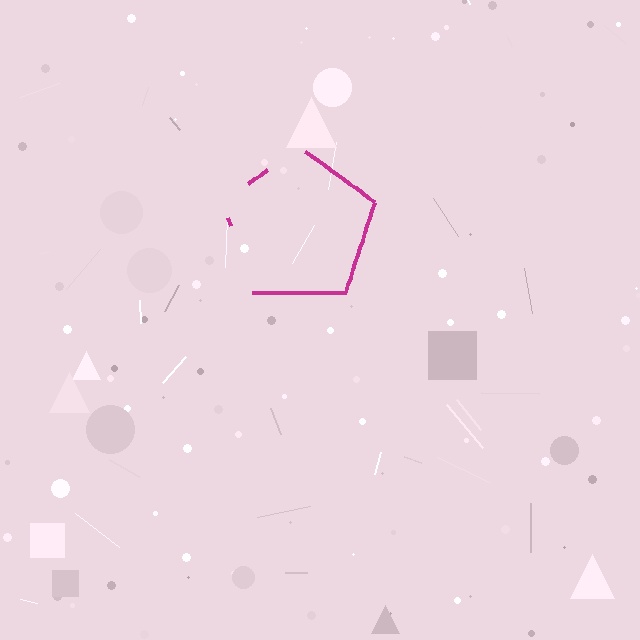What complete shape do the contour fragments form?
The contour fragments form a pentagon.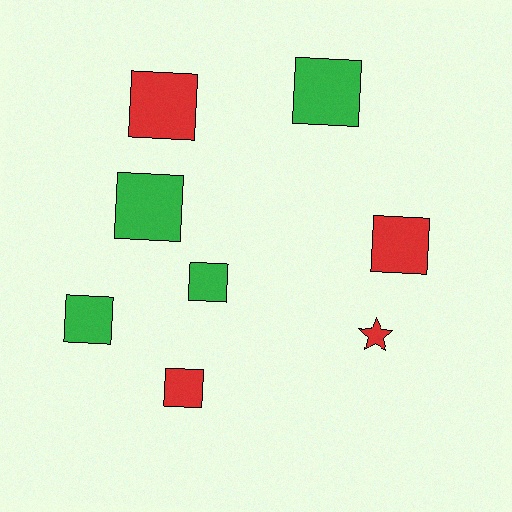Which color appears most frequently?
Red, with 4 objects.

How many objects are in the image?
There are 8 objects.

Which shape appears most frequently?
Square, with 7 objects.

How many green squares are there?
There are 4 green squares.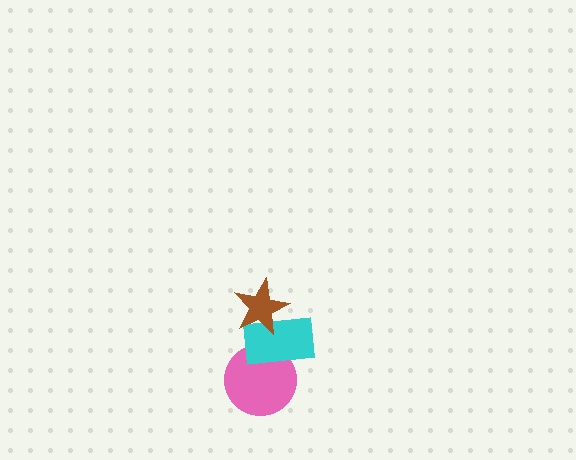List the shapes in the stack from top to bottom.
From top to bottom: the brown star, the cyan rectangle, the pink circle.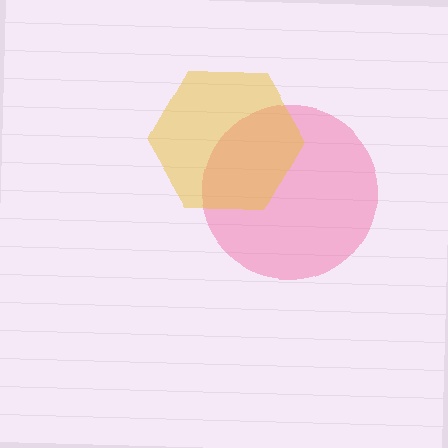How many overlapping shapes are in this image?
There are 2 overlapping shapes in the image.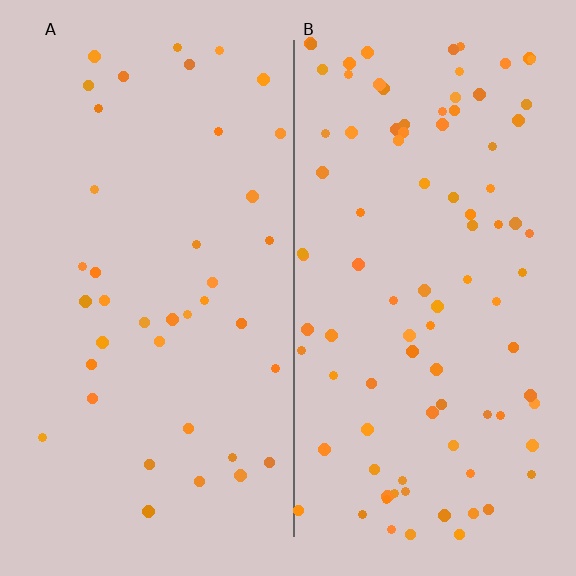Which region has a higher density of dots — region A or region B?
B (the right).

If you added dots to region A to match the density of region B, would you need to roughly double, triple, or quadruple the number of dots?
Approximately double.